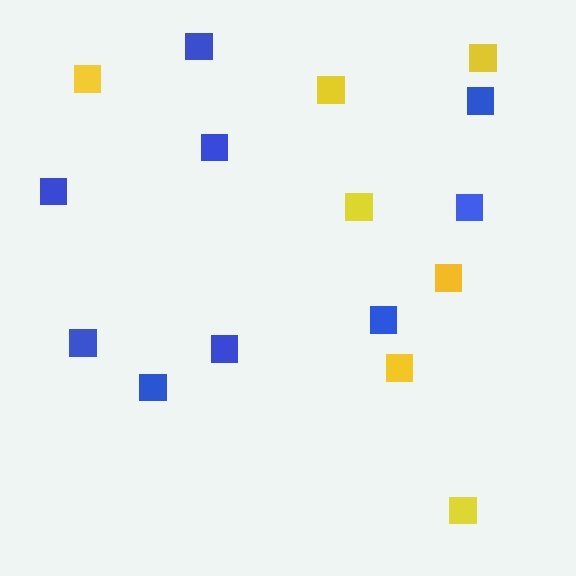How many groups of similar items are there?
There are 2 groups: one group of blue squares (9) and one group of yellow squares (7).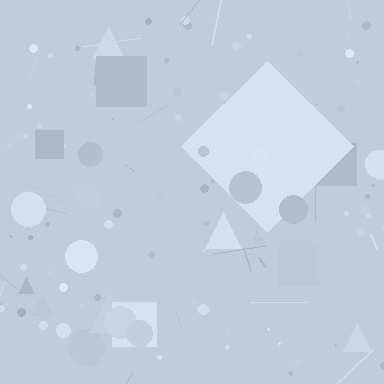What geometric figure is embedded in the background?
A diamond is embedded in the background.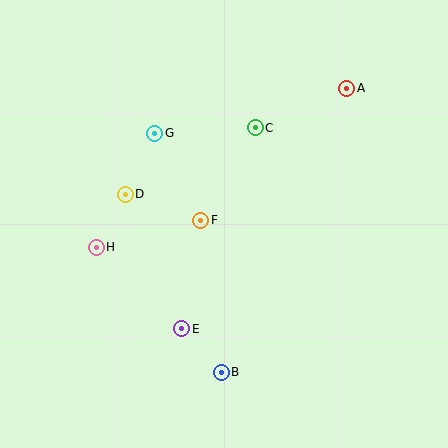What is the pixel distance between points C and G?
The distance between C and G is 101 pixels.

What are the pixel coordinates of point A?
Point A is at (347, 88).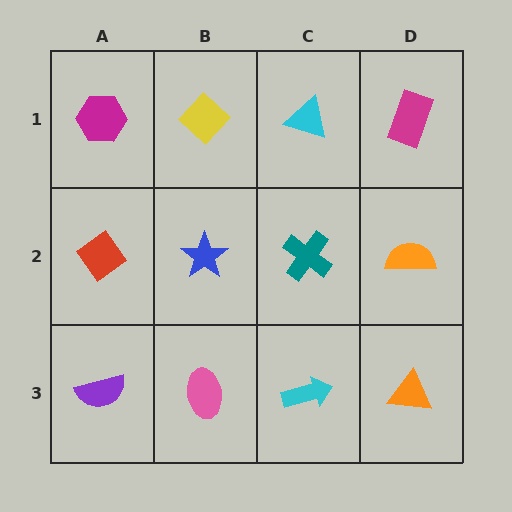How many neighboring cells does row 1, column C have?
3.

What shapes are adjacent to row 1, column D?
An orange semicircle (row 2, column D), a cyan triangle (row 1, column C).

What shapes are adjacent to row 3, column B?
A blue star (row 2, column B), a purple semicircle (row 3, column A), a cyan arrow (row 3, column C).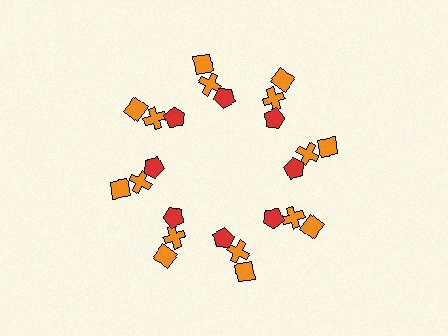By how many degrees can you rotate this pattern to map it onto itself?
The pattern maps onto itself every 45 degrees of rotation.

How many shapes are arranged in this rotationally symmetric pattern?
There are 24 shapes, arranged in 8 groups of 3.